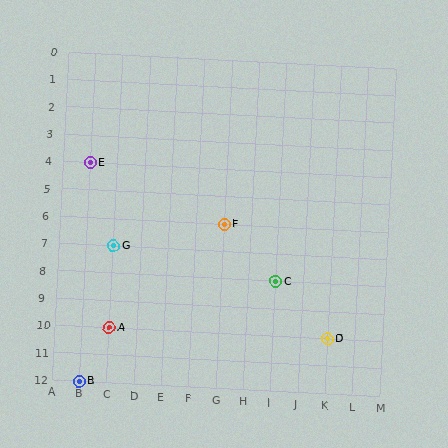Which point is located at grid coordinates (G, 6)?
Point F is at (G, 6).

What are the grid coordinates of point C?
Point C is at grid coordinates (I, 8).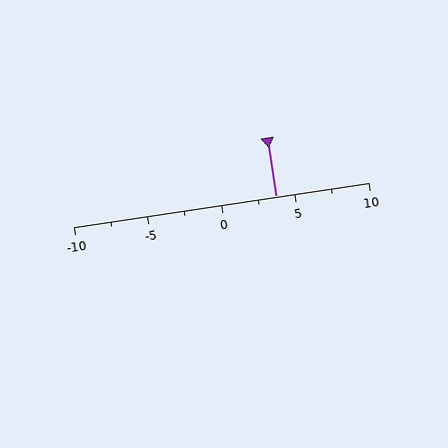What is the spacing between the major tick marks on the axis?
The major ticks are spaced 5 apart.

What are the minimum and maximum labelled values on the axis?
The axis runs from -10 to 10.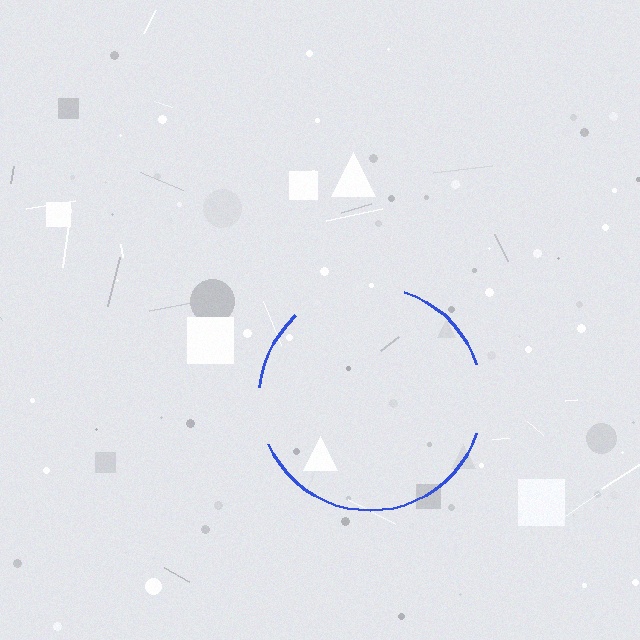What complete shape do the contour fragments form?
The contour fragments form a circle.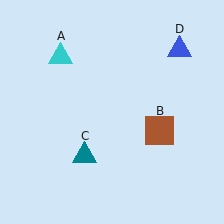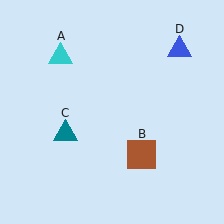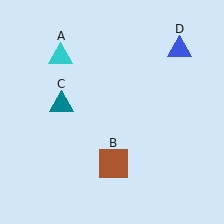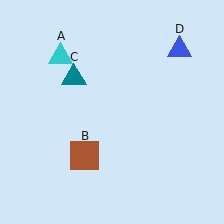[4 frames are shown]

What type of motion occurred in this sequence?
The brown square (object B), teal triangle (object C) rotated clockwise around the center of the scene.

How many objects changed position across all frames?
2 objects changed position: brown square (object B), teal triangle (object C).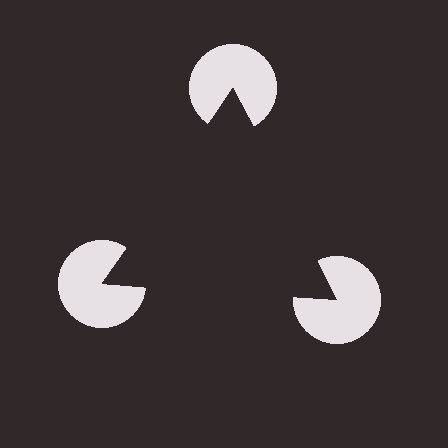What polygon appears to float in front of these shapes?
An illusory triangle — its edges are inferred from the aligned wedge cuts in the pac-man discs, not physically drawn.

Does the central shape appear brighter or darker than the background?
It typically appears slightly darker than the background, even though no actual brightness change is drawn.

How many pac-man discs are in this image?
There are 3 — one at each vertex of the illusory triangle.